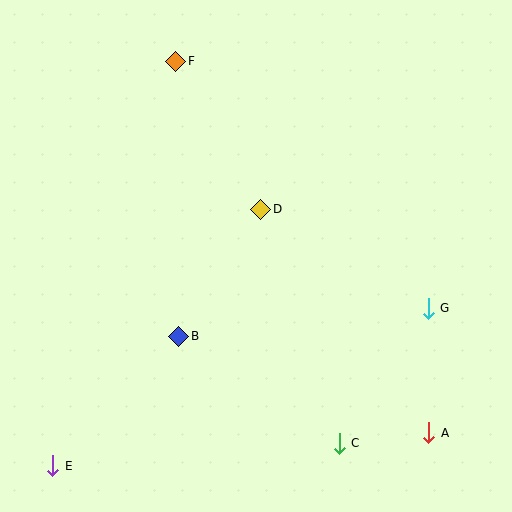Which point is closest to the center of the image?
Point D at (261, 209) is closest to the center.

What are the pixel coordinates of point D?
Point D is at (261, 209).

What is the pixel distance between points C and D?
The distance between C and D is 247 pixels.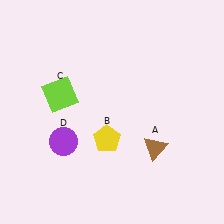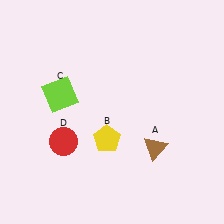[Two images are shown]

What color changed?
The circle (D) changed from purple in Image 1 to red in Image 2.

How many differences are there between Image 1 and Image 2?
There is 1 difference between the two images.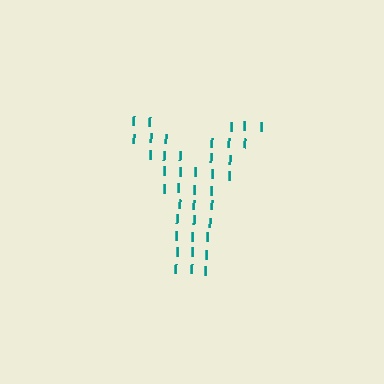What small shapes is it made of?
It is made of small letter I's.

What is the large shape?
The large shape is the letter Y.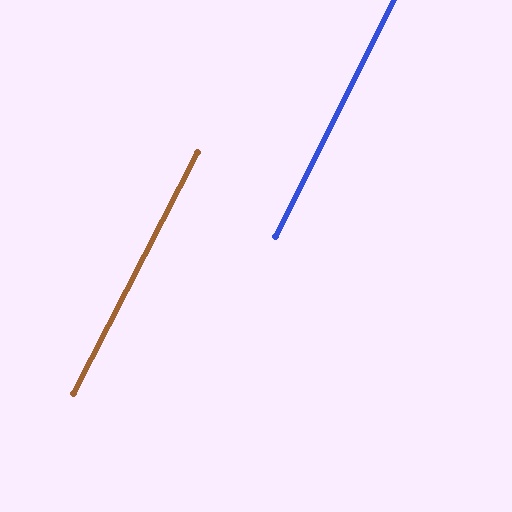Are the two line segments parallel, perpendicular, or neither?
Parallel — their directions differ by only 0.7°.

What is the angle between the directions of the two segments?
Approximately 1 degree.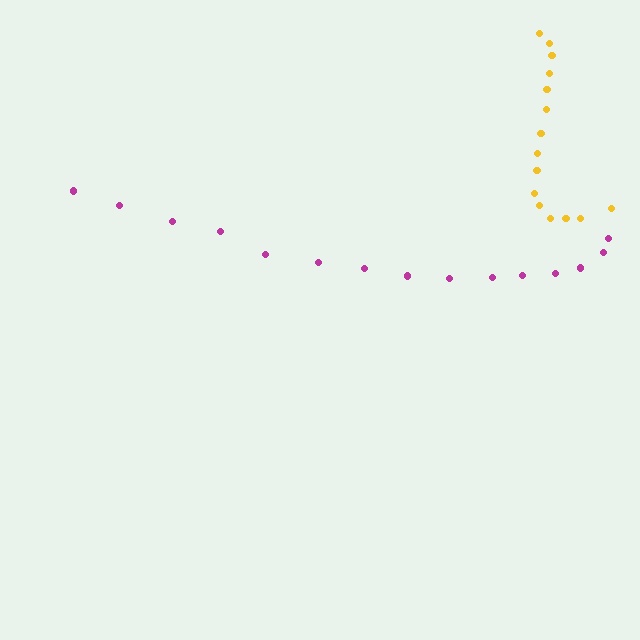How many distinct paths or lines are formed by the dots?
There are 2 distinct paths.